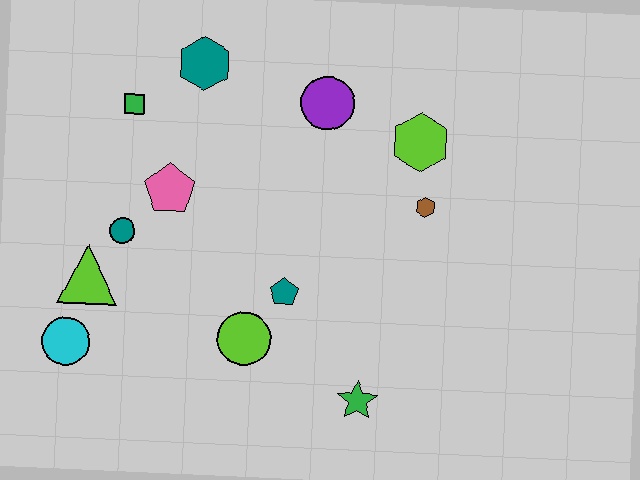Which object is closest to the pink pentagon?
The teal circle is closest to the pink pentagon.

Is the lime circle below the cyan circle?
No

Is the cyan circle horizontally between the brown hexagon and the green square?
No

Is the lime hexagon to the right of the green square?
Yes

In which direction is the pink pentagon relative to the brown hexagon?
The pink pentagon is to the left of the brown hexagon.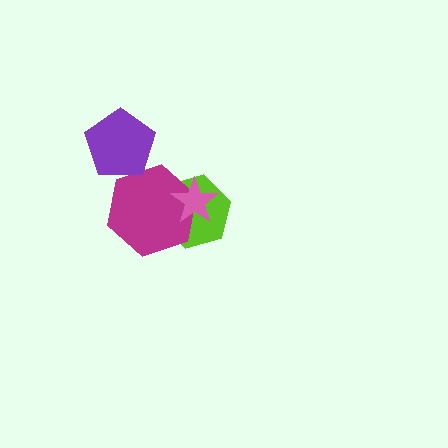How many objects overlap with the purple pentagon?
1 object overlaps with the purple pentagon.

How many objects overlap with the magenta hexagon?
3 objects overlap with the magenta hexagon.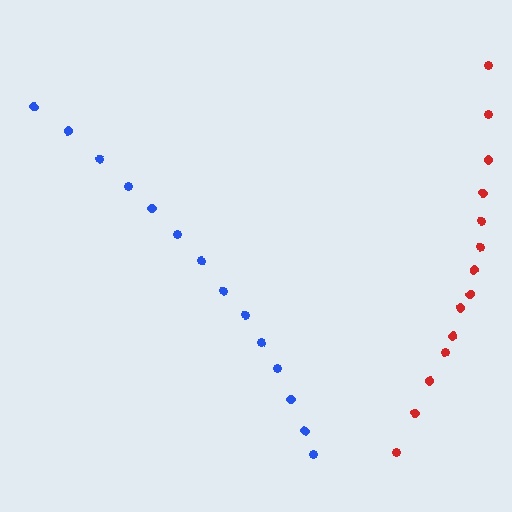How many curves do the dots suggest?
There are 2 distinct paths.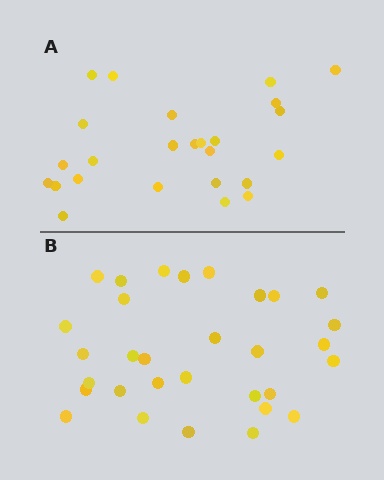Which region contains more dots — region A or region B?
Region B (the bottom region) has more dots.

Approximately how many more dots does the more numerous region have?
Region B has about 6 more dots than region A.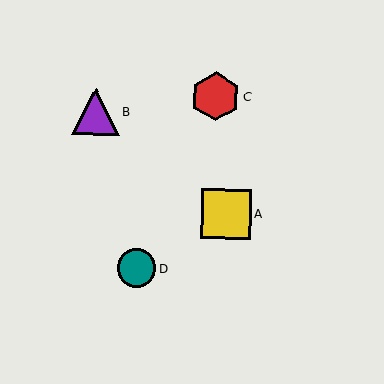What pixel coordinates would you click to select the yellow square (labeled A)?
Click at (226, 214) to select the yellow square A.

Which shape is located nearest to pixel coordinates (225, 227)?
The yellow square (labeled A) at (226, 214) is nearest to that location.